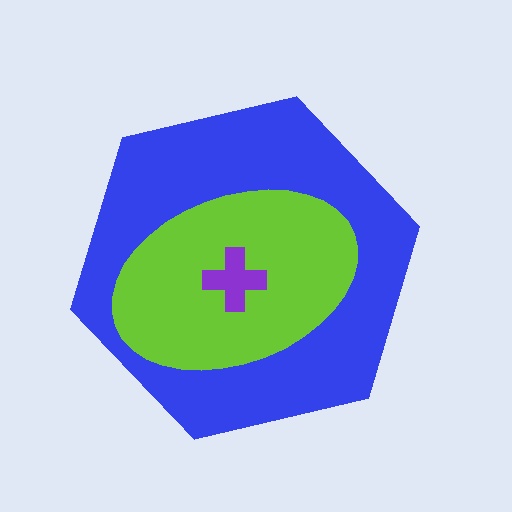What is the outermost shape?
The blue hexagon.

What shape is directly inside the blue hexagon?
The lime ellipse.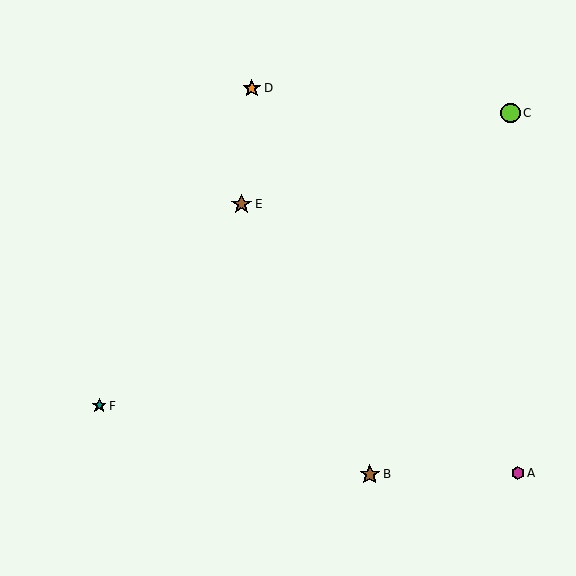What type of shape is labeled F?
Shape F is a teal star.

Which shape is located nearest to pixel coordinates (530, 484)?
The magenta hexagon (labeled A) at (518, 473) is nearest to that location.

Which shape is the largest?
The brown star (labeled B) is the largest.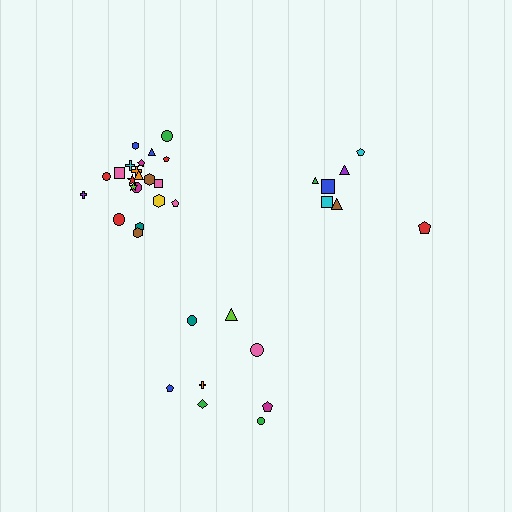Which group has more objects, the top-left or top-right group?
The top-left group.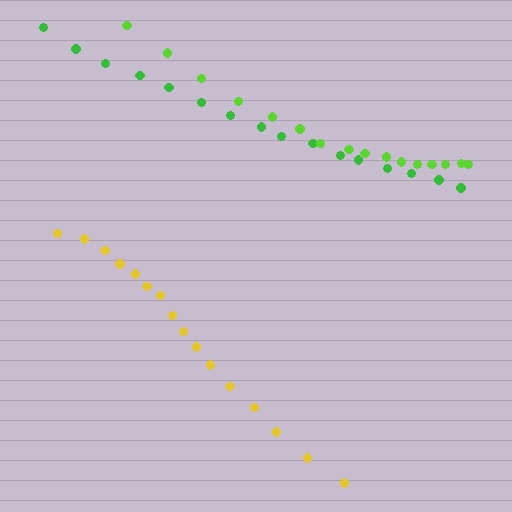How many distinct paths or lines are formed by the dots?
There are 3 distinct paths.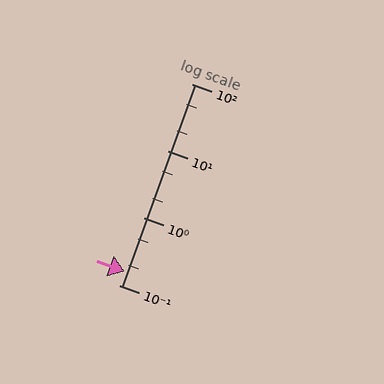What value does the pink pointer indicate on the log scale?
The pointer indicates approximately 0.16.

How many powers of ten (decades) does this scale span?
The scale spans 3 decades, from 0.1 to 100.